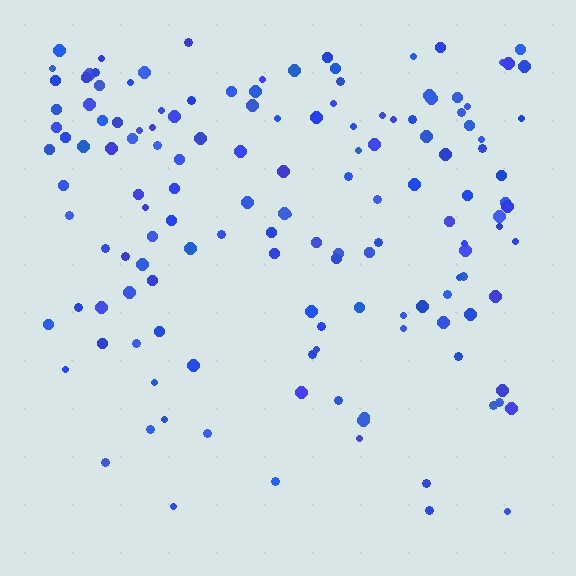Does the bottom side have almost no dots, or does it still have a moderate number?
Still a moderate number, just noticeably fewer than the top.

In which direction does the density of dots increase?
From bottom to top, with the top side densest.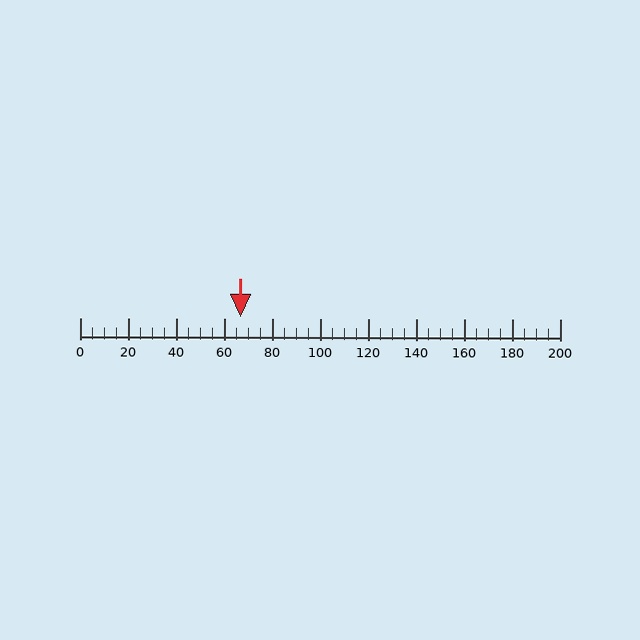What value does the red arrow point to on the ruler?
The red arrow points to approximately 67.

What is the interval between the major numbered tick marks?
The major tick marks are spaced 20 units apart.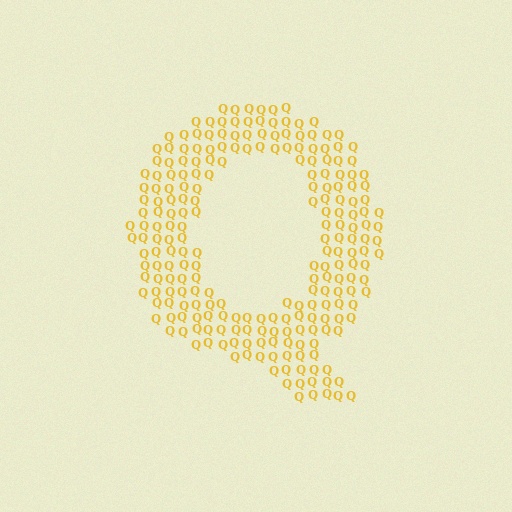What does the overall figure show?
The overall figure shows the letter Q.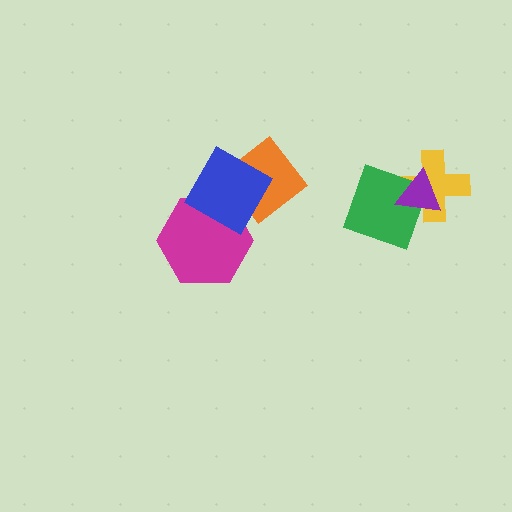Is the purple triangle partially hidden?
No, no other shape covers it.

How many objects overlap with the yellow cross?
2 objects overlap with the yellow cross.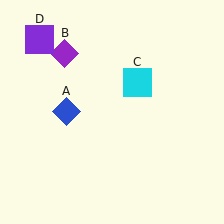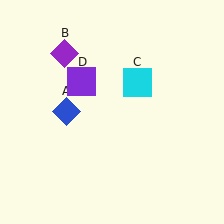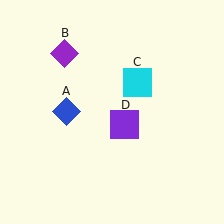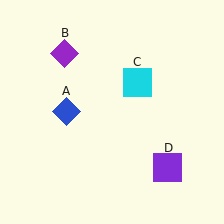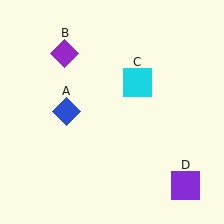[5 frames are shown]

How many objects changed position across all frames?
1 object changed position: purple square (object D).